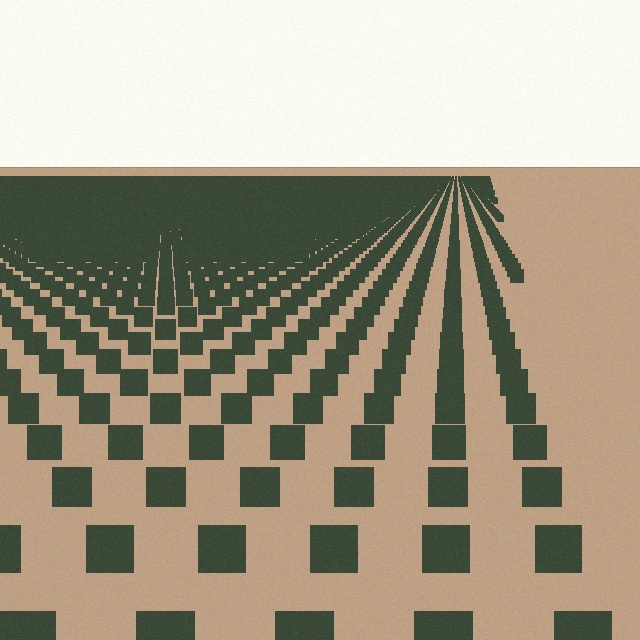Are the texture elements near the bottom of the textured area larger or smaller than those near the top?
Larger. Near the bottom, elements are closer to the viewer and appear at a bigger on-screen size.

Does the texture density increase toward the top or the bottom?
Density increases toward the top.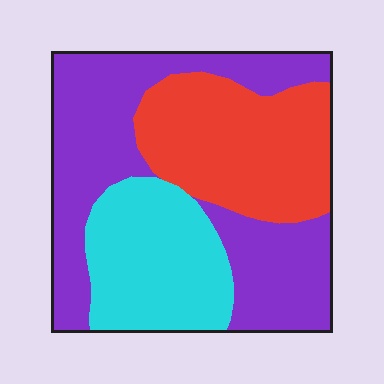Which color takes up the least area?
Cyan, at roughly 25%.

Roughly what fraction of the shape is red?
Red takes up about one third (1/3) of the shape.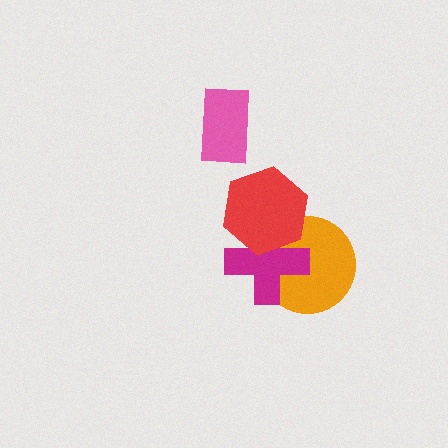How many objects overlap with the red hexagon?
2 objects overlap with the red hexagon.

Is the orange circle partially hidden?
Yes, it is partially covered by another shape.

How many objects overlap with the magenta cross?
2 objects overlap with the magenta cross.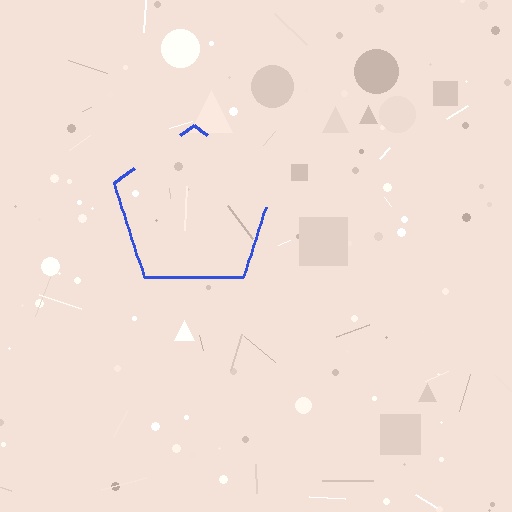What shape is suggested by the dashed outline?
The dashed outline suggests a pentagon.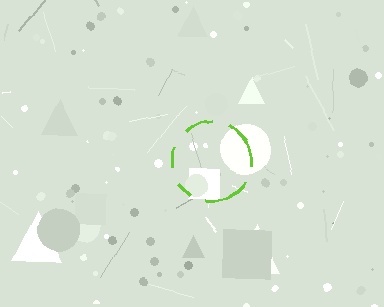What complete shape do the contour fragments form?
The contour fragments form a circle.